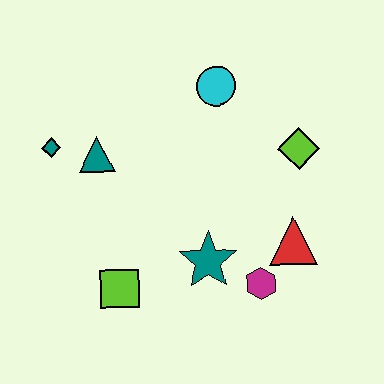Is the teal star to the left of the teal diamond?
No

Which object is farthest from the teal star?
The teal diamond is farthest from the teal star.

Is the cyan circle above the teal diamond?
Yes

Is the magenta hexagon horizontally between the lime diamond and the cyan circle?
Yes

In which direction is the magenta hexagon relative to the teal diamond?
The magenta hexagon is to the right of the teal diamond.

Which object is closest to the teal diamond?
The teal triangle is closest to the teal diamond.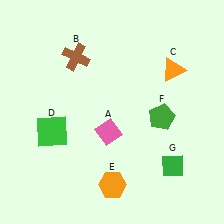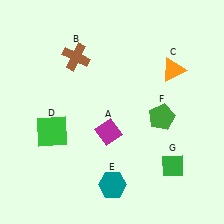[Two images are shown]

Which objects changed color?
A changed from pink to magenta. E changed from orange to teal.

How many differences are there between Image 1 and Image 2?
There are 2 differences between the two images.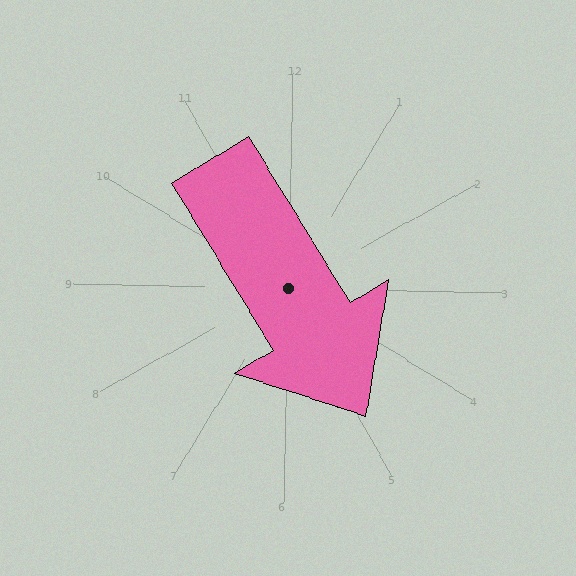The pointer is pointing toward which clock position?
Roughly 5 o'clock.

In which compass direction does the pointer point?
Southeast.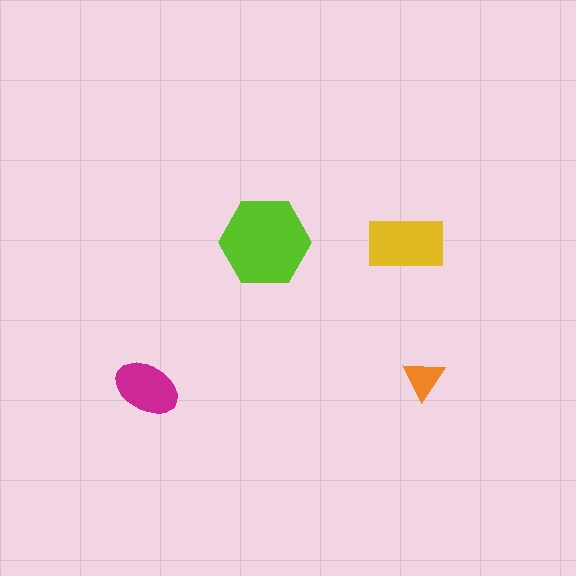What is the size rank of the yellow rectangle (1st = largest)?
2nd.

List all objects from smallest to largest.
The orange triangle, the magenta ellipse, the yellow rectangle, the lime hexagon.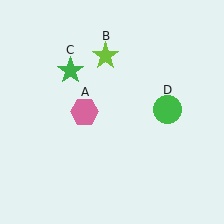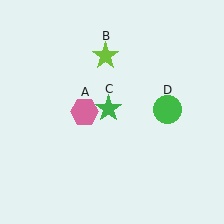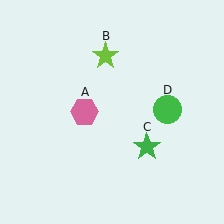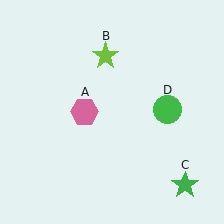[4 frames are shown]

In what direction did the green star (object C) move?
The green star (object C) moved down and to the right.